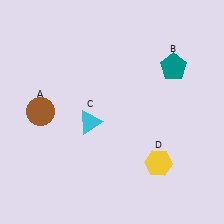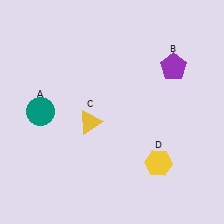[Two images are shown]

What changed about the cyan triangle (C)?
In Image 1, C is cyan. In Image 2, it changed to yellow.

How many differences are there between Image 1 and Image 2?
There are 3 differences between the two images.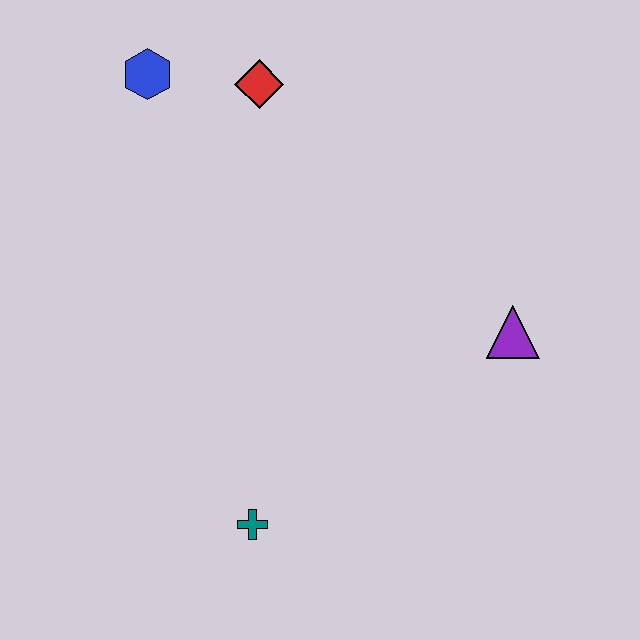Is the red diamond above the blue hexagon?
No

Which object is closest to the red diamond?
The blue hexagon is closest to the red diamond.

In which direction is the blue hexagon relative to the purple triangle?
The blue hexagon is to the left of the purple triangle.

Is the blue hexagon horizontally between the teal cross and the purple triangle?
No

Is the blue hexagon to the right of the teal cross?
No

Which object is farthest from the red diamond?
The teal cross is farthest from the red diamond.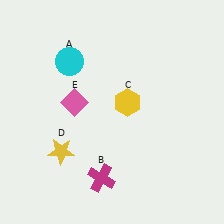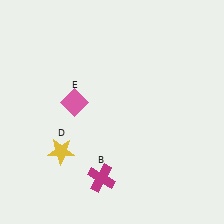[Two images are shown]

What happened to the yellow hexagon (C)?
The yellow hexagon (C) was removed in Image 2. It was in the top-right area of Image 1.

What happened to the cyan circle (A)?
The cyan circle (A) was removed in Image 2. It was in the top-left area of Image 1.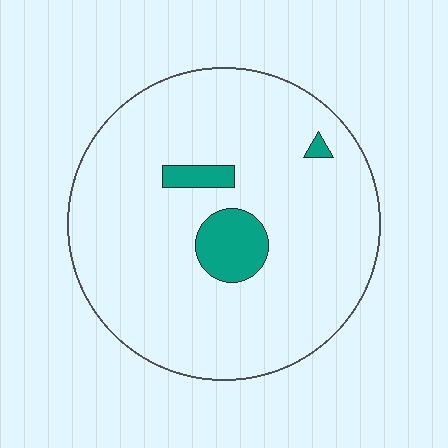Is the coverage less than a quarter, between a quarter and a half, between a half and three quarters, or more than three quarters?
Less than a quarter.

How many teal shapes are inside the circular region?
3.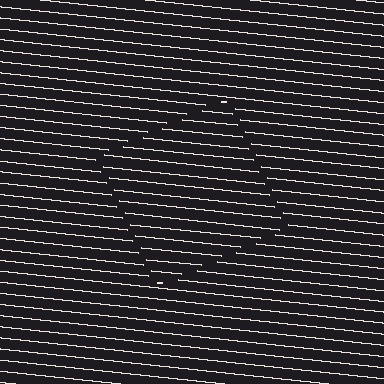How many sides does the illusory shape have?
4 sides — the line-ends trace a square.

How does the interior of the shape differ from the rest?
The interior of the shape contains the same grating, shifted by half a period — the contour is defined by the phase discontinuity where line-ends from the inner and outer gratings abut.